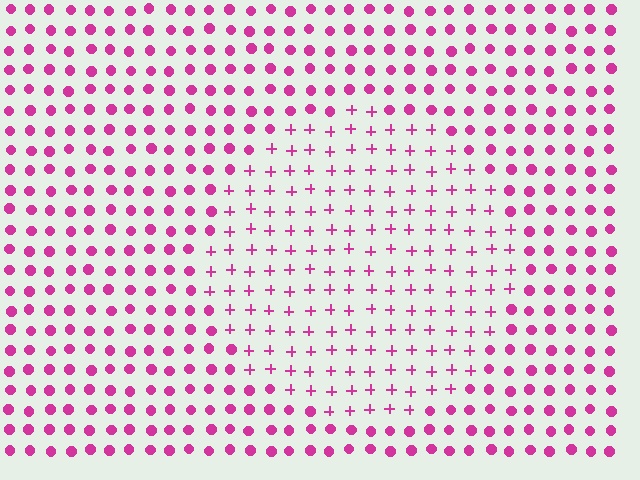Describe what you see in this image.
The image is filled with small magenta elements arranged in a uniform grid. A circle-shaped region contains plus signs, while the surrounding area contains circles. The boundary is defined purely by the change in element shape.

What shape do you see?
I see a circle.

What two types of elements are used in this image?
The image uses plus signs inside the circle region and circles outside it.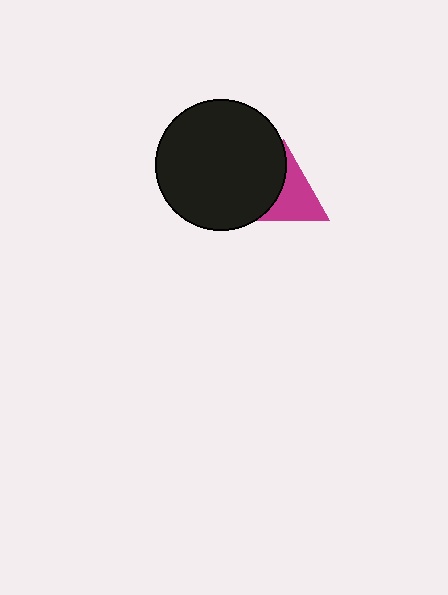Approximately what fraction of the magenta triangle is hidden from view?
Roughly 43% of the magenta triangle is hidden behind the black circle.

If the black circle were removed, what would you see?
You would see the complete magenta triangle.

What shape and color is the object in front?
The object in front is a black circle.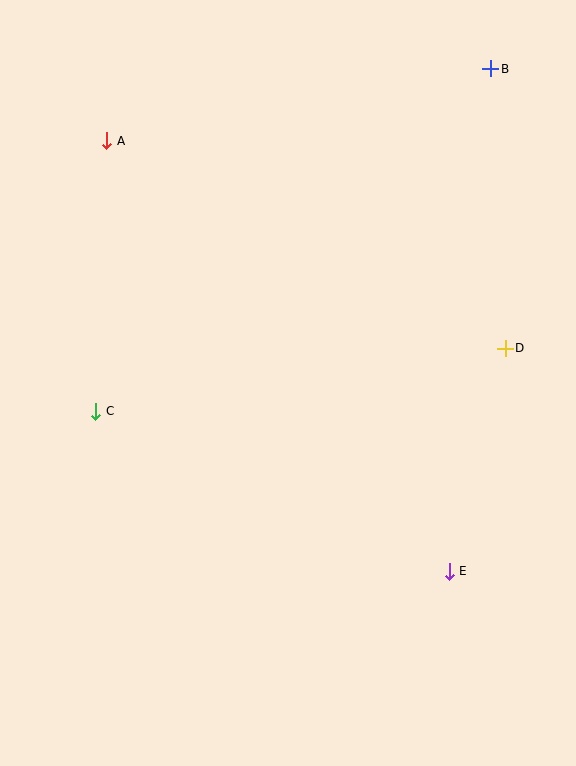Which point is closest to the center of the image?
Point C at (96, 411) is closest to the center.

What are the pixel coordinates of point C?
Point C is at (96, 411).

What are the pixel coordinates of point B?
Point B is at (491, 69).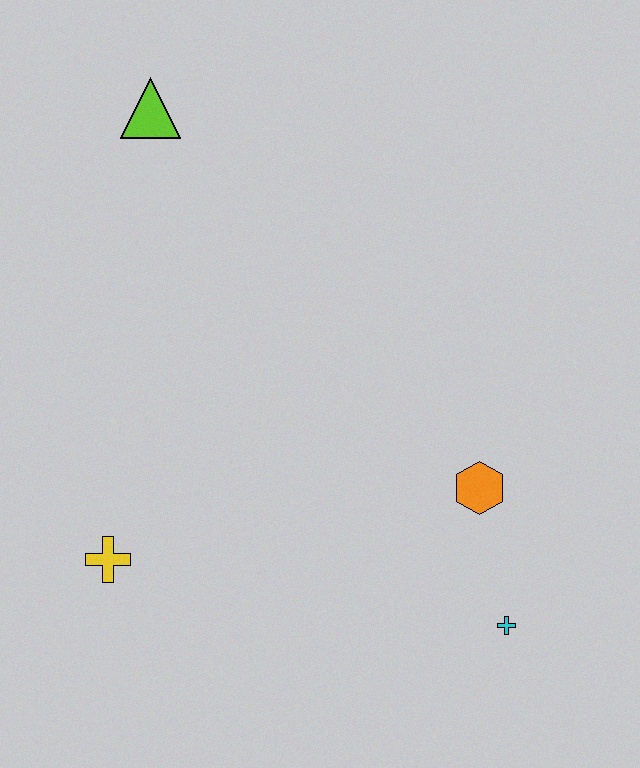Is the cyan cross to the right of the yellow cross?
Yes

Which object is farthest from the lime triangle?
The cyan cross is farthest from the lime triangle.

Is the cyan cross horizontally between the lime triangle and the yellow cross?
No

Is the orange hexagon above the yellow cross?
Yes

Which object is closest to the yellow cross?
The orange hexagon is closest to the yellow cross.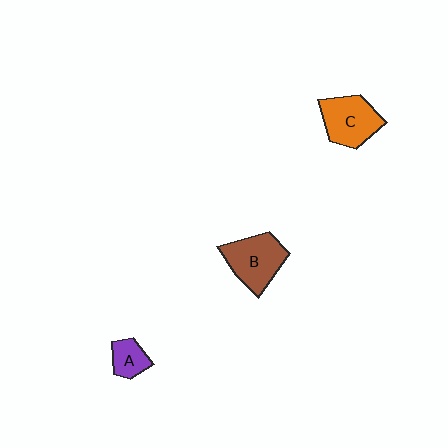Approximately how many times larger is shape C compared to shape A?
Approximately 2.0 times.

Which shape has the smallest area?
Shape A (purple).